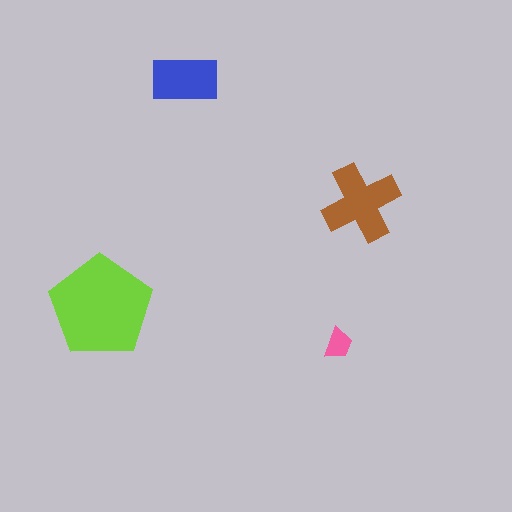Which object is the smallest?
The pink trapezoid.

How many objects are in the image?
There are 4 objects in the image.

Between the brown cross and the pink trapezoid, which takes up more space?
The brown cross.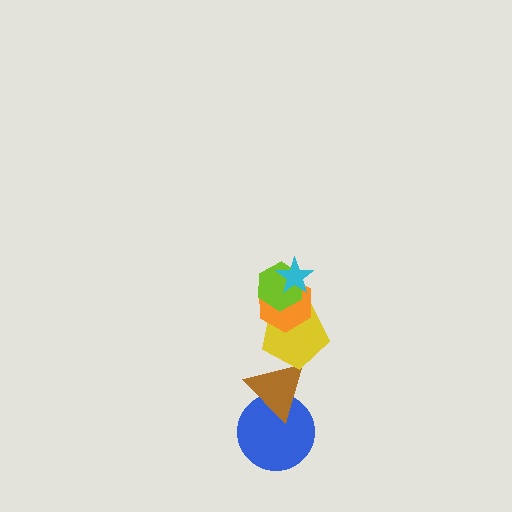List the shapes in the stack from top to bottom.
From top to bottom: the cyan star, the lime hexagon, the orange hexagon, the yellow pentagon, the brown triangle, the blue circle.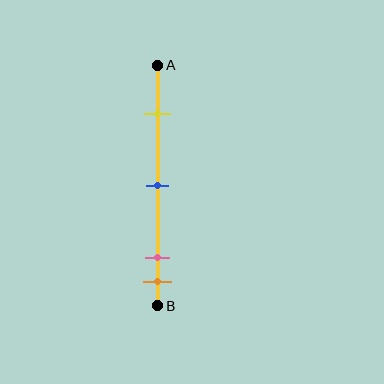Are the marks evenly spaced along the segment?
No, the marks are not evenly spaced.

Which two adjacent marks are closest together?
The pink and orange marks are the closest adjacent pair.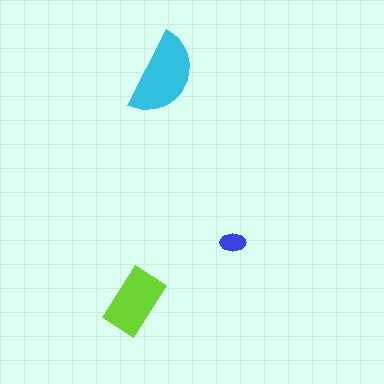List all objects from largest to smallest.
The cyan semicircle, the lime rectangle, the blue ellipse.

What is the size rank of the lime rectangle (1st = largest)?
2nd.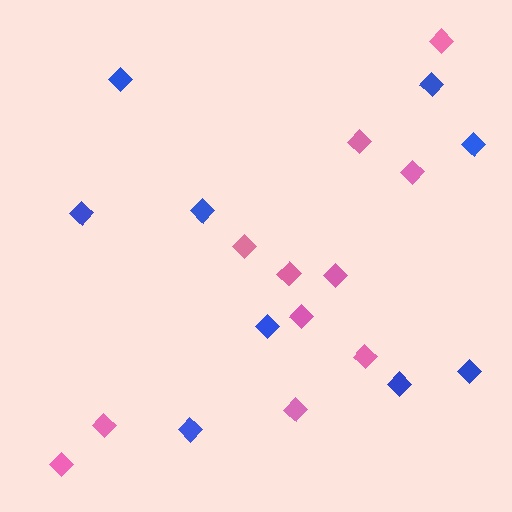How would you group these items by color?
There are 2 groups: one group of blue diamonds (9) and one group of pink diamonds (11).